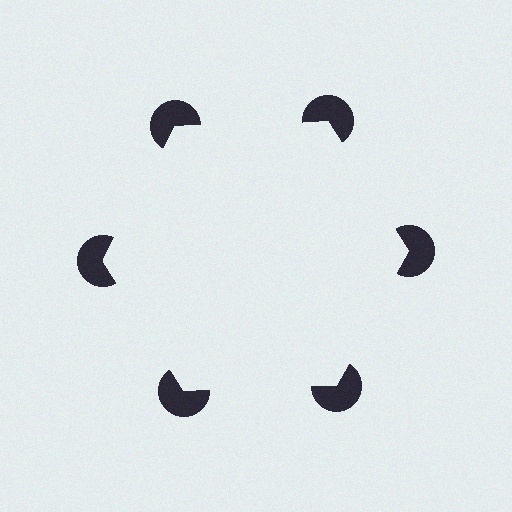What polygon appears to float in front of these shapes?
An illusory hexagon — its edges are inferred from the aligned wedge cuts in the pac-man discs, not physically drawn.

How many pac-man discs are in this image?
There are 6 — one at each vertex of the illusory hexagon.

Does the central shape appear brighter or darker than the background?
It typically appears slightly brighter than the background, even though no actual brightness change is drawn.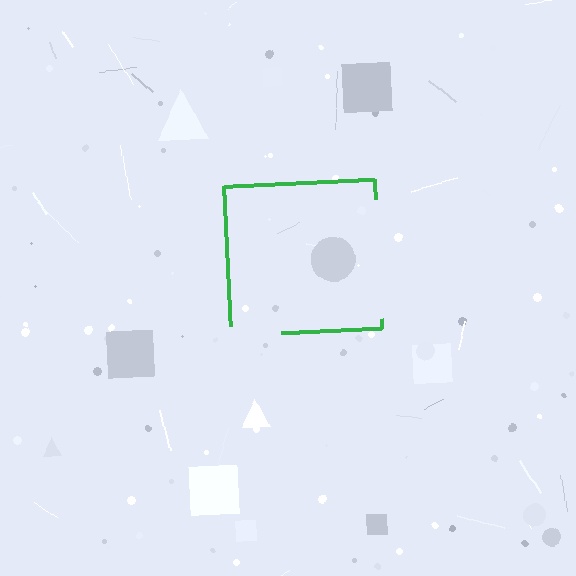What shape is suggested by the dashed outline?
The dashed outline suggests a square.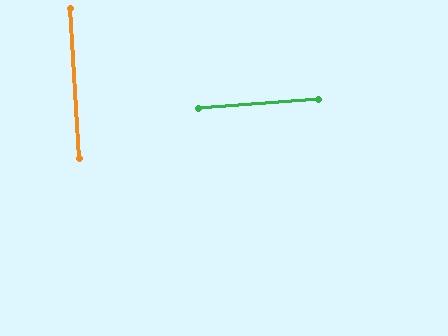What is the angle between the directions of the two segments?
Approximately 89 degrees.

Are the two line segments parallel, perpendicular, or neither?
Perpendicular — they meet at approximately 89°.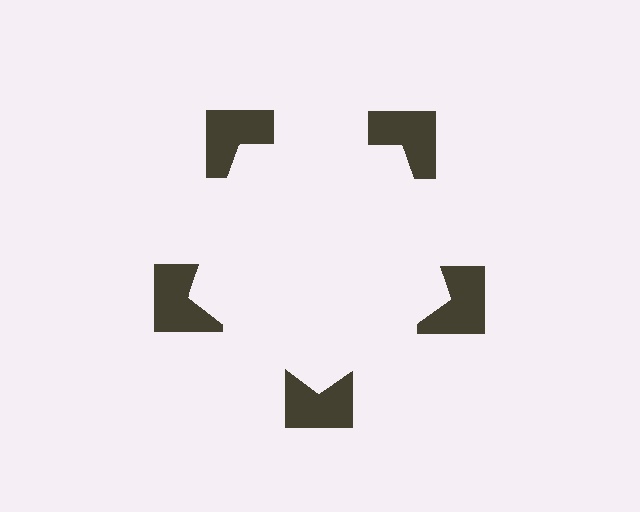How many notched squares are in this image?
There are 5 — one at each vertex of the illusory pentagon.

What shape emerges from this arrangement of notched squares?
An illusory pentagon — its edges are inferred from the aligned wedge cuts in the notched squares, not physically drawn.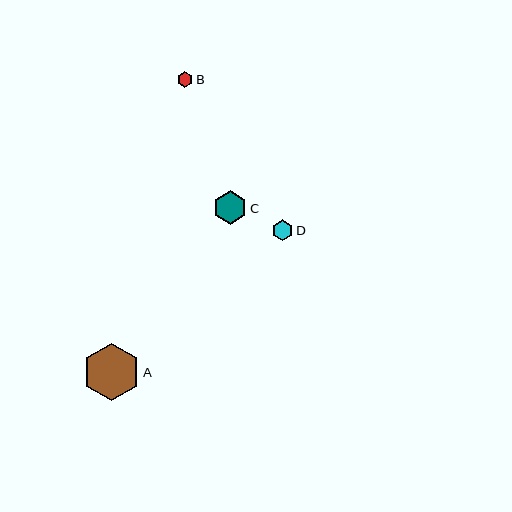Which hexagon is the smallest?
Hexagon B is the smallest with a size of approximately 16 pixels.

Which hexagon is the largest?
Hexagon A is the largest with a size of approximately 57 pixels.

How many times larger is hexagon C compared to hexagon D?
Hexagon C is approximately 1.6 times the size of hexagon D.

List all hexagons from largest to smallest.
From largest to smallest: A, C, D, B.